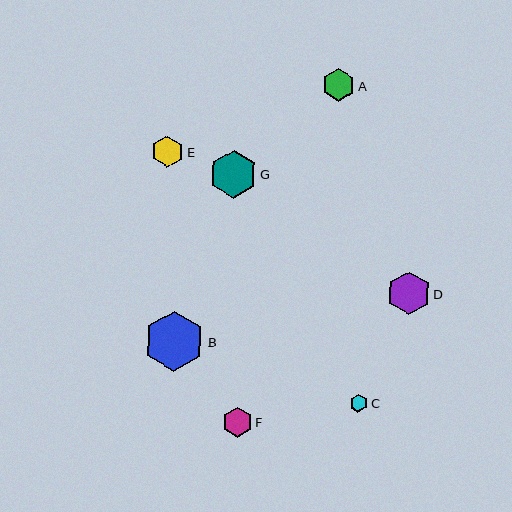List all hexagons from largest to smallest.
From largest to smallest: B, G, D, A, E, F, C.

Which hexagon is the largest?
Hexagon B is the largest with a size of approximately 60 pixels.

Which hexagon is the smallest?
Hexagon C is the smallest with a size of approximately 18 pixels.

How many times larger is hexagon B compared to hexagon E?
Hexagon B is approximately 1.9 times the size of hexagon E.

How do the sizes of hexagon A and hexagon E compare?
Hexagon A and hexagon E are approximately the same size.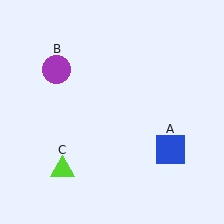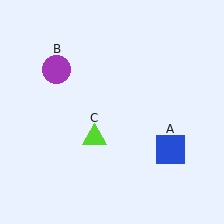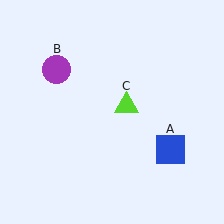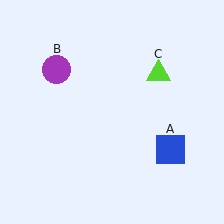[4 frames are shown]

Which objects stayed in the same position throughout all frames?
Blue square (object A) and purple circle (object B) remained stationary.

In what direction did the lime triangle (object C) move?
The lime triangle (object C) moved up and to the right.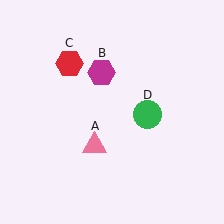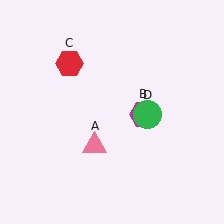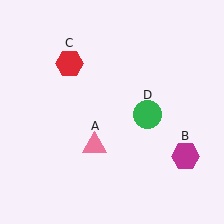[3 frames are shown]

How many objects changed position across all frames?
1 object changed position: magenta hexagon (object B).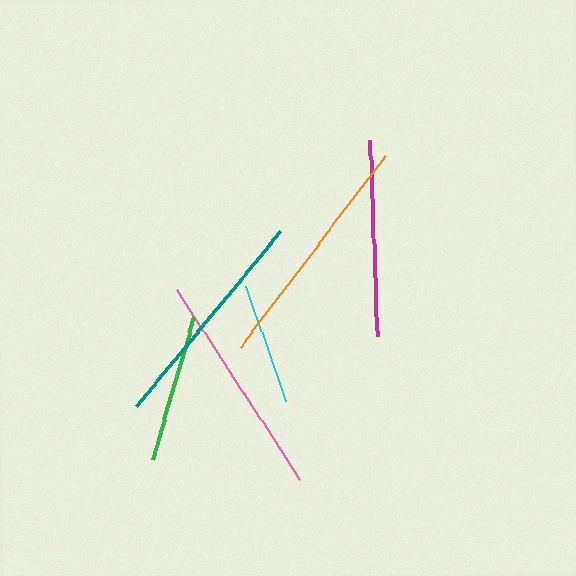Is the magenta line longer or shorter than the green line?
The magenta line is longer than the green line.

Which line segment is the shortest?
The cyan line is the shortest at approximately 121 pixels.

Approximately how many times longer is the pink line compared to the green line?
The pink line is approximately 1.5 times the length of the green line.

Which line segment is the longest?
The orange line is the longest at approximately 240 pixels.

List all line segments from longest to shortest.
From longest to shortest: orange, teal, pink, magenta, green, cyan.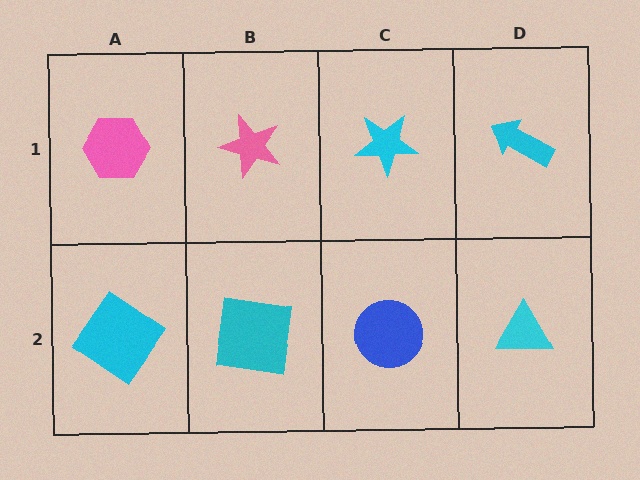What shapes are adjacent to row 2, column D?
A cyan arrow (row 1, column D), a blue circle (row 2, column C).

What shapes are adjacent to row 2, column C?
A cyan star (row 1, column C), a cyan square (row 2, column B), a cyan triangle (row 2, column D).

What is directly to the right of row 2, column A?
A cyan square.